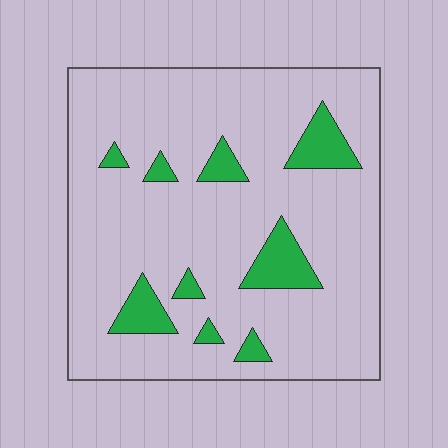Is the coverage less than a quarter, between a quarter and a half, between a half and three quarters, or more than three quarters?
Less than a quarter.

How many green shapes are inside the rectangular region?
9.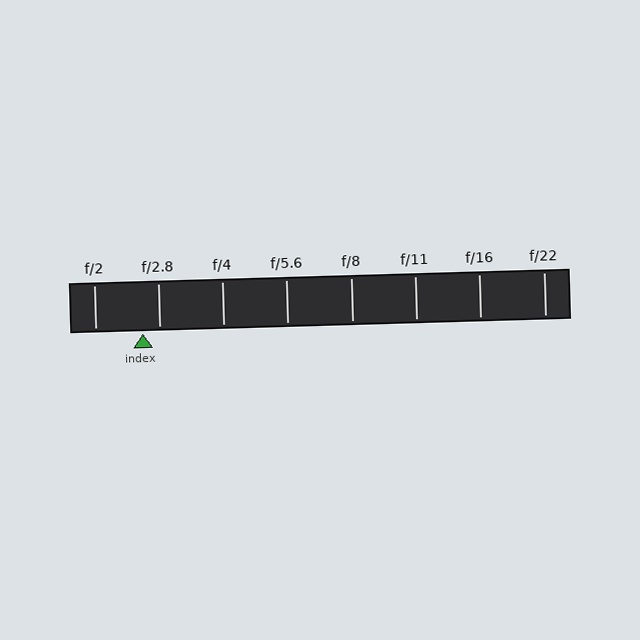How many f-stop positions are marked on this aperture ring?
There are 8 f-stop positions marked.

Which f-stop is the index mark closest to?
The index mark is closest to f/2.8.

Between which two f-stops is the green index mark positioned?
The index mark is between f/2 and f/2.8.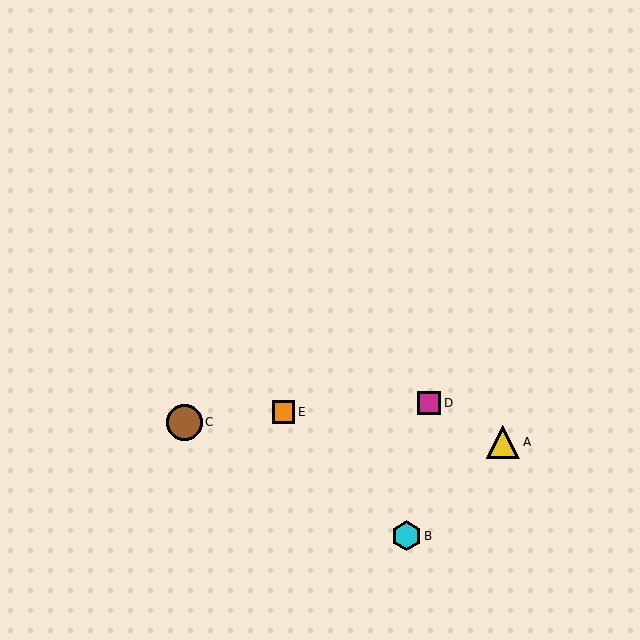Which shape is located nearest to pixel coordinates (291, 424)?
The orange square (labeled E) at (284, 412) is nearest to that location.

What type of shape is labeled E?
Shape E is an orange square.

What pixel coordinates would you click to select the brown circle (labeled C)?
Click at (185, 422) to select the brown circle C.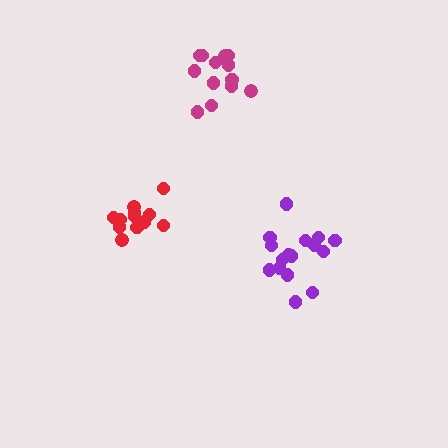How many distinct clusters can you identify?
There are 3 distinct clusters.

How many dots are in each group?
Group 1: 13 dots, Group 2: 13 dots, Group 3: 16 dots (42 total).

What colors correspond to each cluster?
The clusters are colored: red, magenta, purple.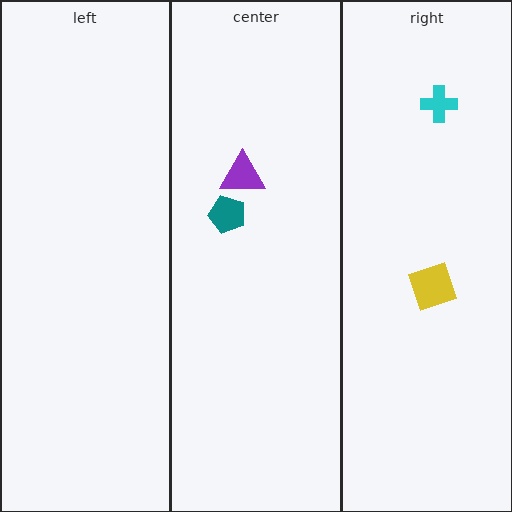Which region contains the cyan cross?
The right region.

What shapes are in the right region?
The yellow square, the cyan cross.